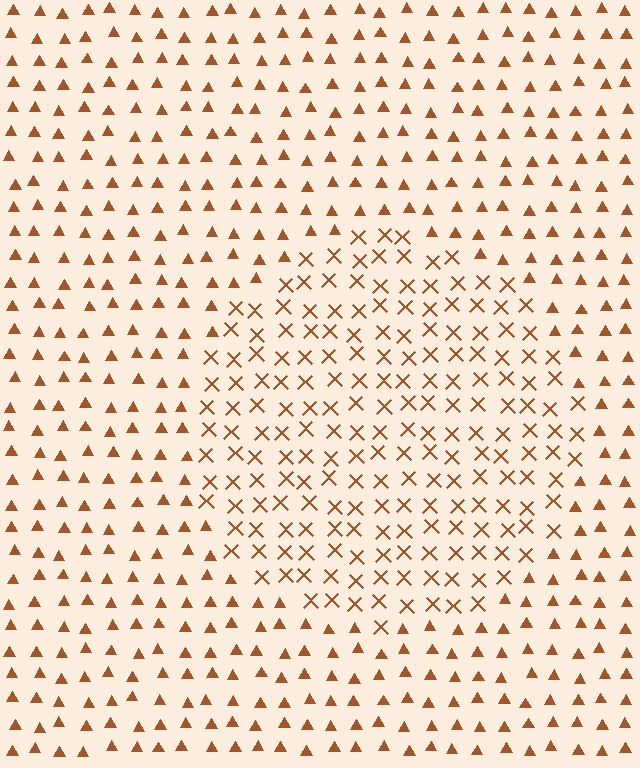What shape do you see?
I see a circle.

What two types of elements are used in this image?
The image uses X marks inside the circle region and triangles outside it.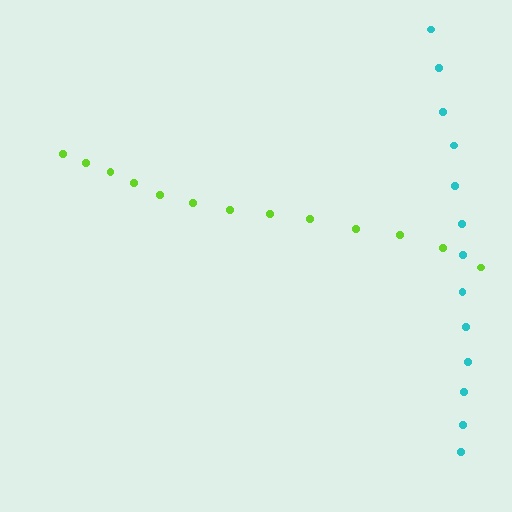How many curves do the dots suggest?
There are 2 distinct paths.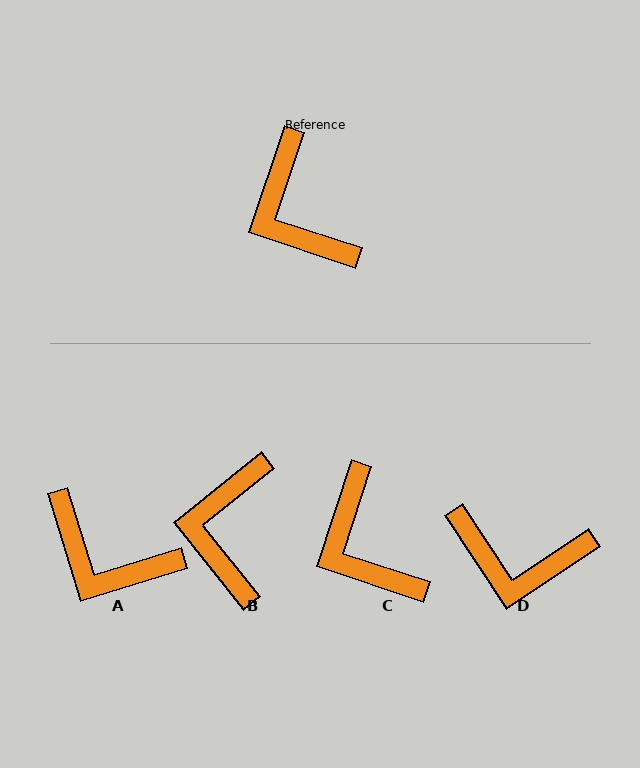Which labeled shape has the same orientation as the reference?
C.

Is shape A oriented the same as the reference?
No, it is off by about 35 degrees.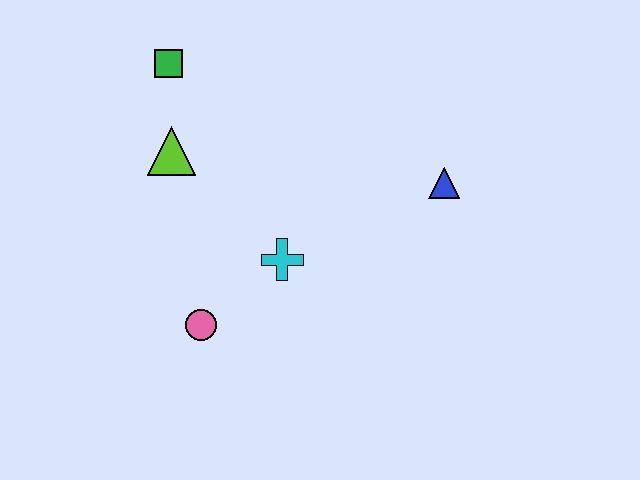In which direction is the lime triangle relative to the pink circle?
The lime triangle is above the pink circle.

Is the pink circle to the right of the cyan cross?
No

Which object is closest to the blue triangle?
The cyan cross is closest to the blue triangle.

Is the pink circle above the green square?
No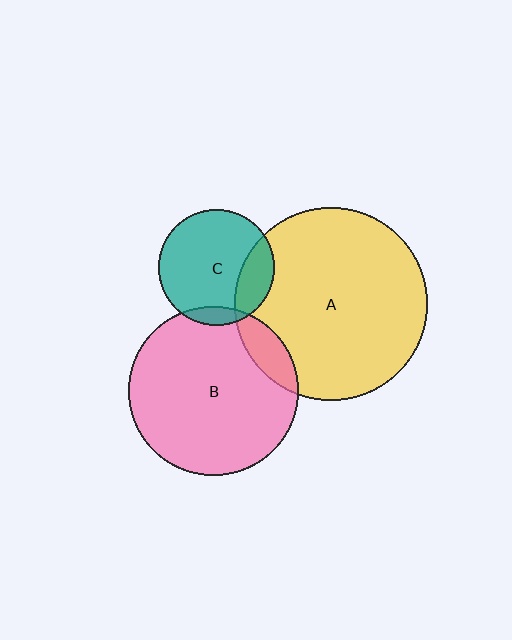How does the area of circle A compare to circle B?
Approximately 1.3 times.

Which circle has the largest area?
Circle A (yellow).